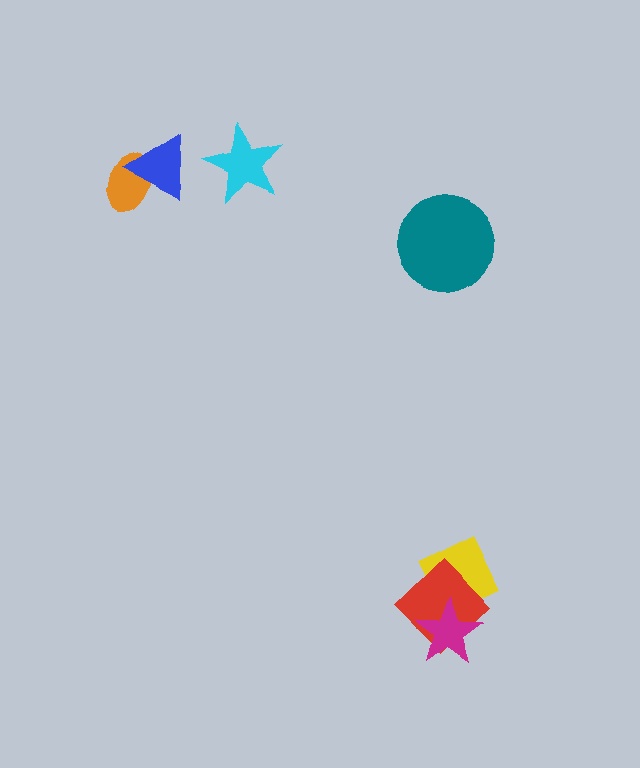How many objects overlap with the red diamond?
2 objects overlap with the red diamond.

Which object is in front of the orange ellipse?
The blue triangle is in front of the orange ellipse.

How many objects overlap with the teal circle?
0 objects overlap with the teal circle.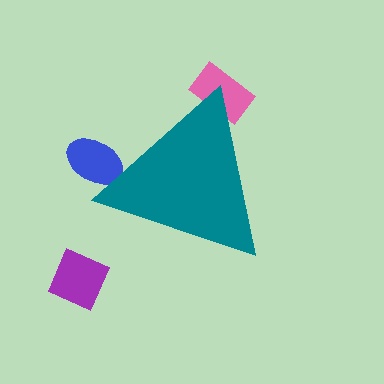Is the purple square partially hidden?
No, the purple square is fully visible.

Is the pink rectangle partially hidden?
Yes, the pink rectangle is partially hidden behind the teal triangle.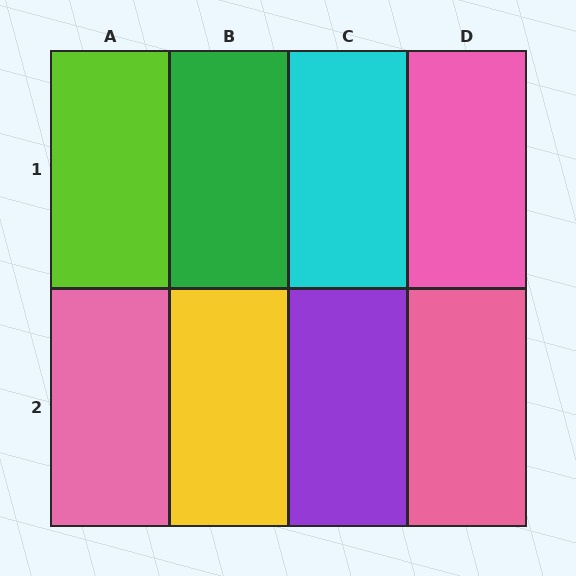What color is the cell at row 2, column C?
Purple.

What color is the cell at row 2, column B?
Yellow.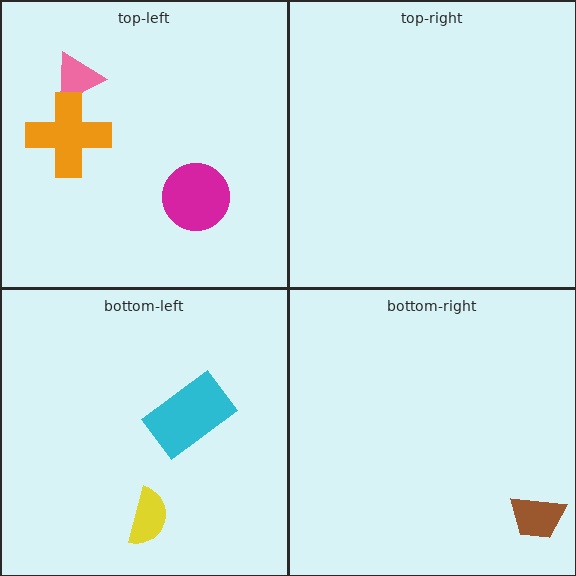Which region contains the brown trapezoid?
The bottom-right region.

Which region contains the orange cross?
The top-left region.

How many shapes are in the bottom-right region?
1.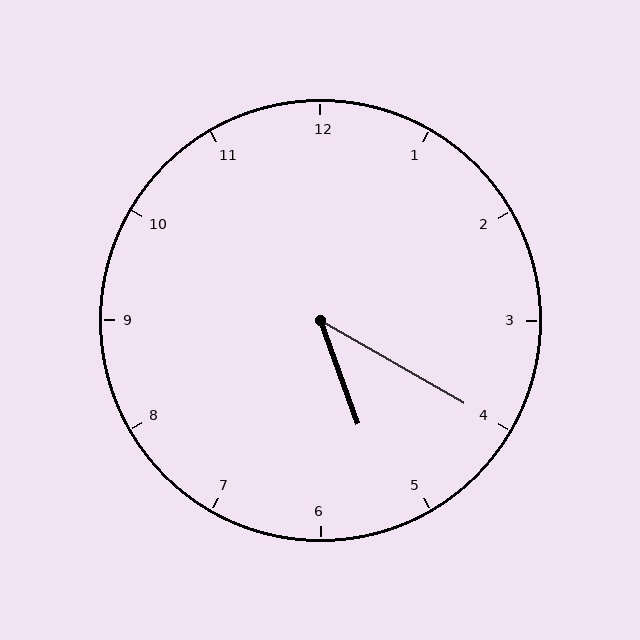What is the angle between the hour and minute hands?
Approximately 40 degrees.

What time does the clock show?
5:20.